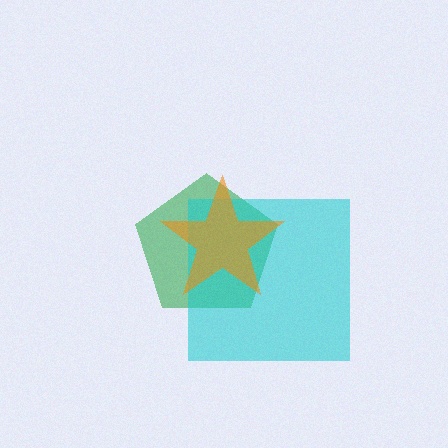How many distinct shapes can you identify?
There are 3 distinct shapes: a green pentagon, a cyan square, an orange star.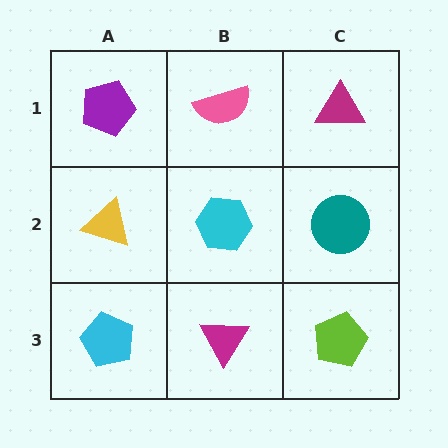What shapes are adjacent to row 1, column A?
A yellow triangle (row 2, column A), a pink semicircle (row 1, column B).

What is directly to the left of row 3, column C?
A magenta triangle.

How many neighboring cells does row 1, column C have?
2.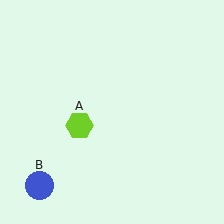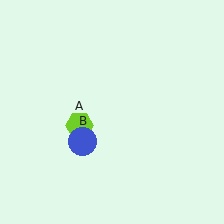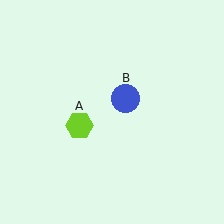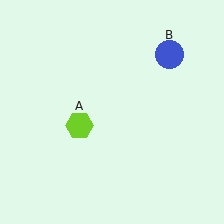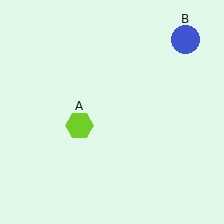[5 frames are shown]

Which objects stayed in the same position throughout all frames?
Lime hexagon (object A) remained stationary.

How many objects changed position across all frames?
1 object changed position: blue circle (object B).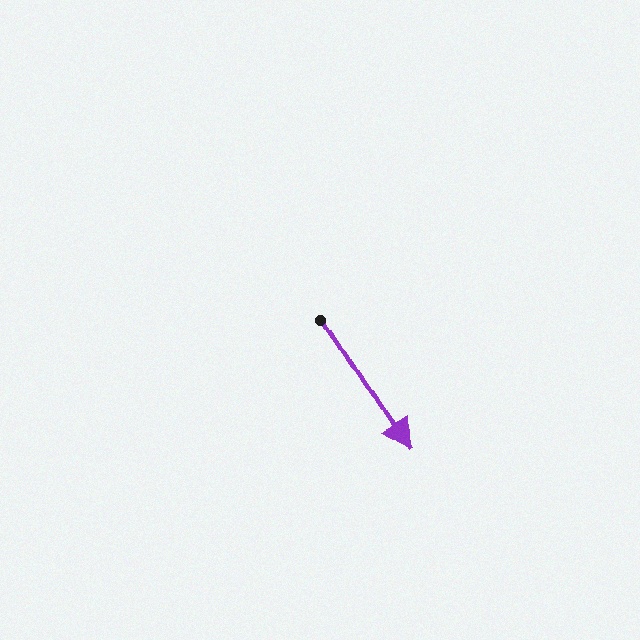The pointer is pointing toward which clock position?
Roughly 5 o'clock.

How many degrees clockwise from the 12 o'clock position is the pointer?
Approximately 147 degrees.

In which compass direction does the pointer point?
Southeast.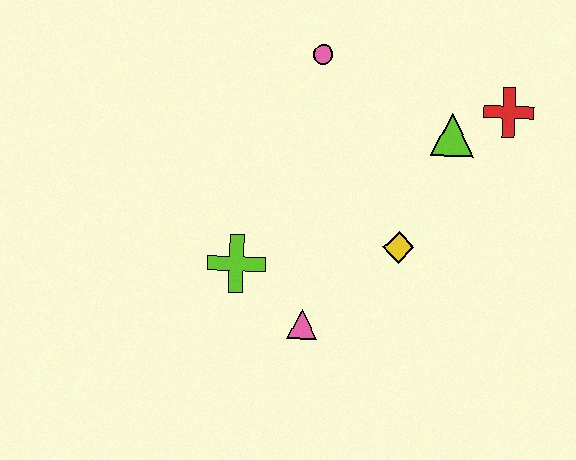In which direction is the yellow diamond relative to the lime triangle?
The yellow diamond is below the lime triangle.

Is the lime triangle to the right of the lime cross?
Yes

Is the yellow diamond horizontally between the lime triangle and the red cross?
No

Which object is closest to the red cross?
The lime triangle is closest to the red cross.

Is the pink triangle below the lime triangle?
Yes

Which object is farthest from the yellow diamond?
The pink circle is farthest from the yellow diamond.